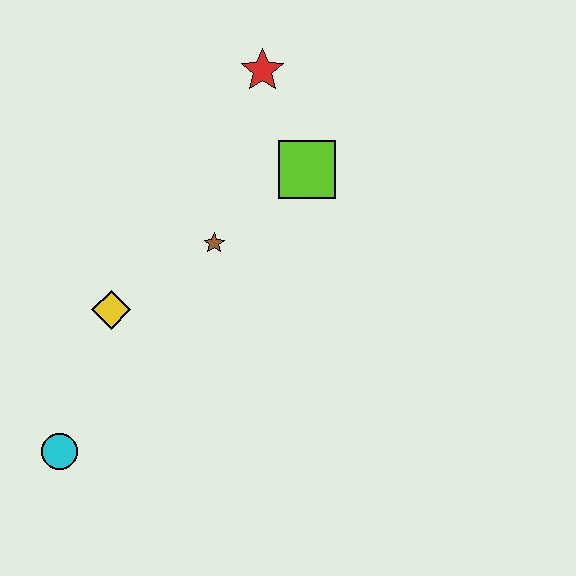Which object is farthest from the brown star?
The cyan circle is farthest from the brown star.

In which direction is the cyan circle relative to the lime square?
The cyan circle is below the lime square.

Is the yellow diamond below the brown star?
Yes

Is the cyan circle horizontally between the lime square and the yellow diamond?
No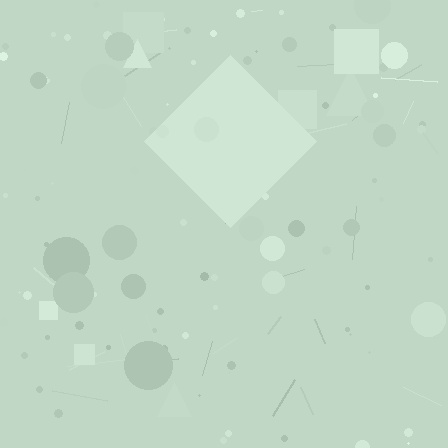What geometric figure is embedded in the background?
A diamond is embedded in the background.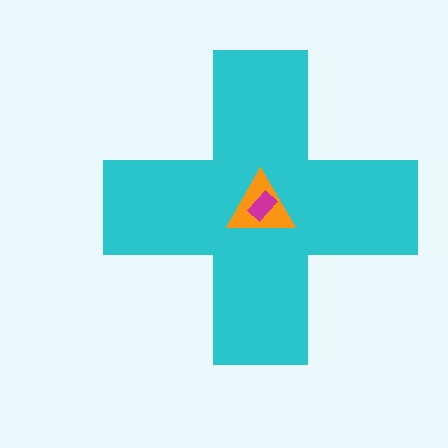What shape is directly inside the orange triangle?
The magenta rectangle.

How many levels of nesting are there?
3.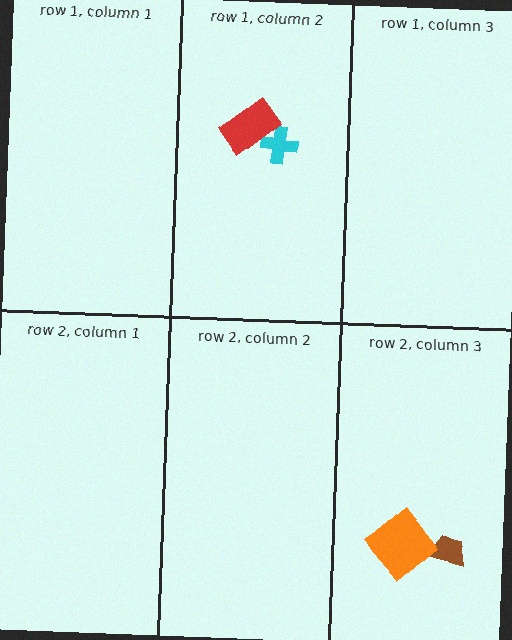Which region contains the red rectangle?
The row 1, column 2 region.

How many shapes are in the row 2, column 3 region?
2.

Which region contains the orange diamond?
The row 2, column 3 region.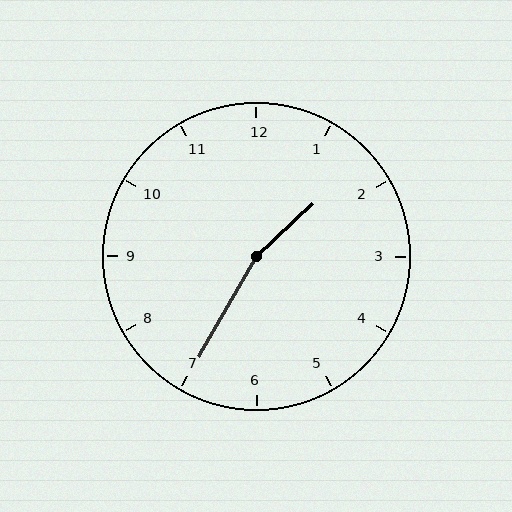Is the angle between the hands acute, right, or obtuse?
It is obtuse.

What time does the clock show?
1:35.